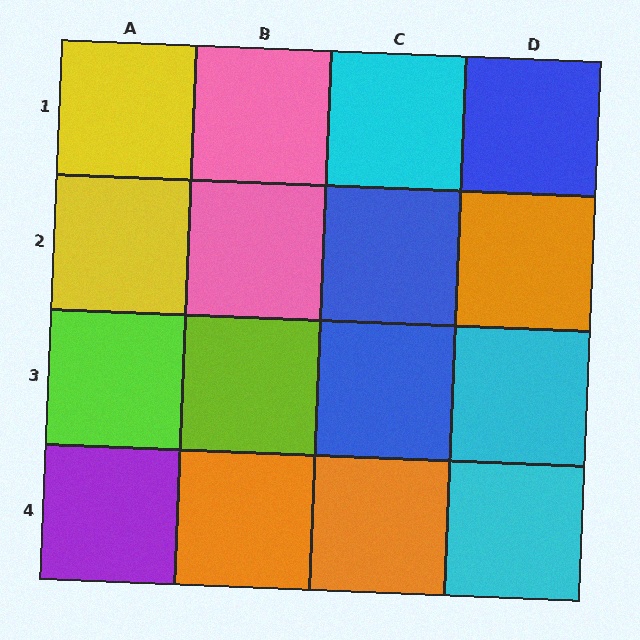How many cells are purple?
1 cell is purple.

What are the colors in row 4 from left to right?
Purple, orange, orange, cyan.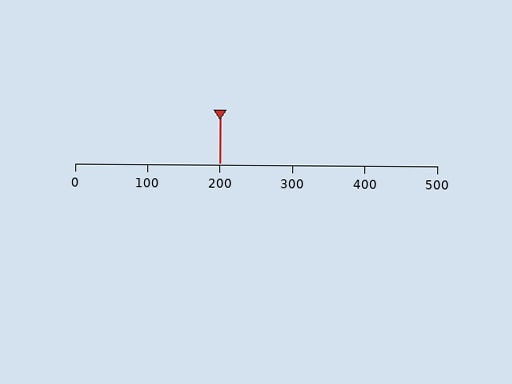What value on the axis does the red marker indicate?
The marker indicates approximately 200.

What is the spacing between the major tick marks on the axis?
The major ticks are spaced 100 apart.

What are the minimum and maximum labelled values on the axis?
The axis runs from 0 to 500.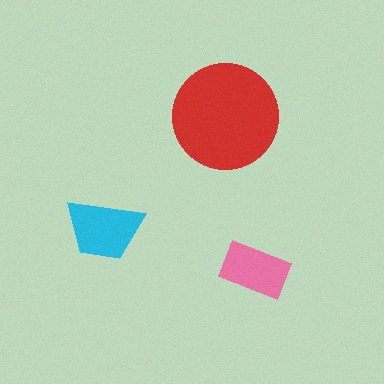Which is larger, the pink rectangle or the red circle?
The red circle.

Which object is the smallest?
The pink rectangle.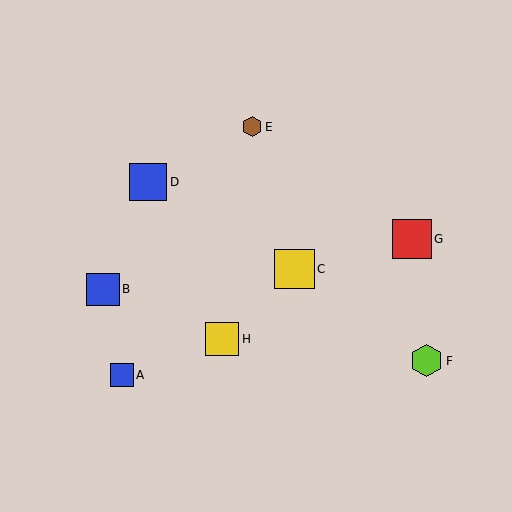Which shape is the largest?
The yellow square (labeled C) is the largest.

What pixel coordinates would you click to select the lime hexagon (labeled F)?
Click at (427, 361) to select the lime hexagon F.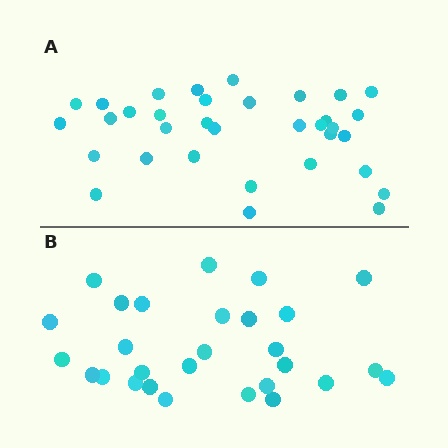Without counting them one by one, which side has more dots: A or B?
Region A (the top region) has more dots.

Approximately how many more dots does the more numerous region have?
Region A has about 6 more dots than region B.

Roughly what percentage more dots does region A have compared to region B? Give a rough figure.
About 20% more.